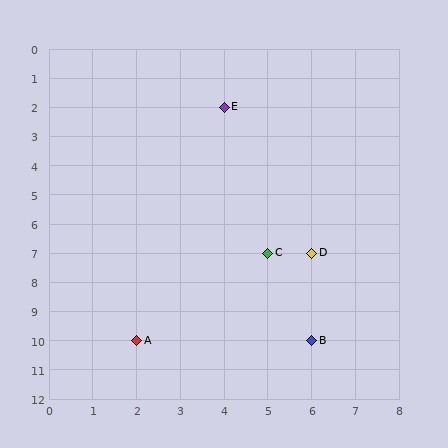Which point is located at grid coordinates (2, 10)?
Point A is at (2, 10).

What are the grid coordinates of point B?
Point B is at grid coordinates (6, 10).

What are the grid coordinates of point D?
Point D is at grid coordinates (6, 7).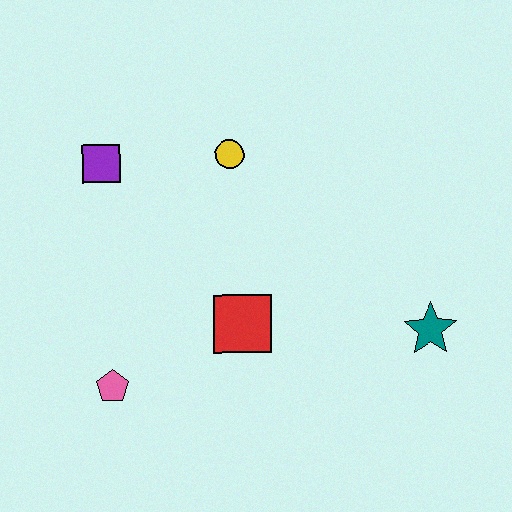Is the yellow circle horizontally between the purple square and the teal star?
Yes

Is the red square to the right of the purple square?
Yes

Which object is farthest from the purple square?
The teal star is farthest from the purple square.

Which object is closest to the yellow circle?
The purple square is closest to the yellow circle.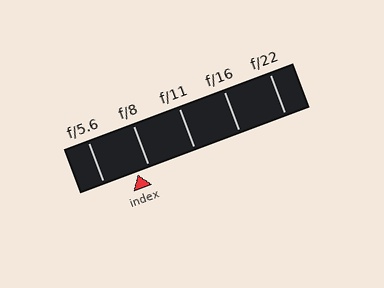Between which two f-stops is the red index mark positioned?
The index mark is between f/5.6 and f/8.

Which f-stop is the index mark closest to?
The index mark is closest to f/8.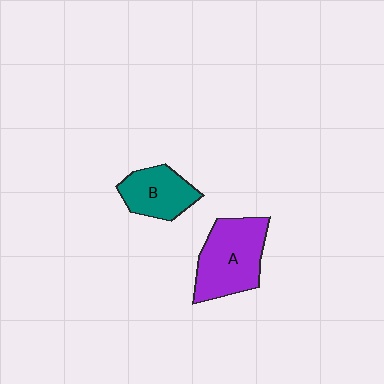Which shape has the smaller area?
Shape B (teal).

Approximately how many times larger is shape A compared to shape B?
Approximately 1.5 times.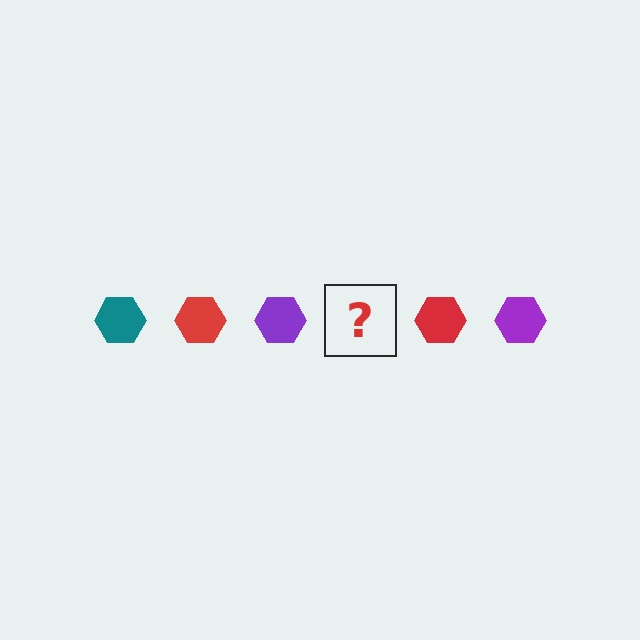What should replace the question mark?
The question mark should be replaced with a teal hexagon.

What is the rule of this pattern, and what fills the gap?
The rule is that the pattern cycles through teal, red, purple hexagons. The gap should be filled with a teal hexagon.